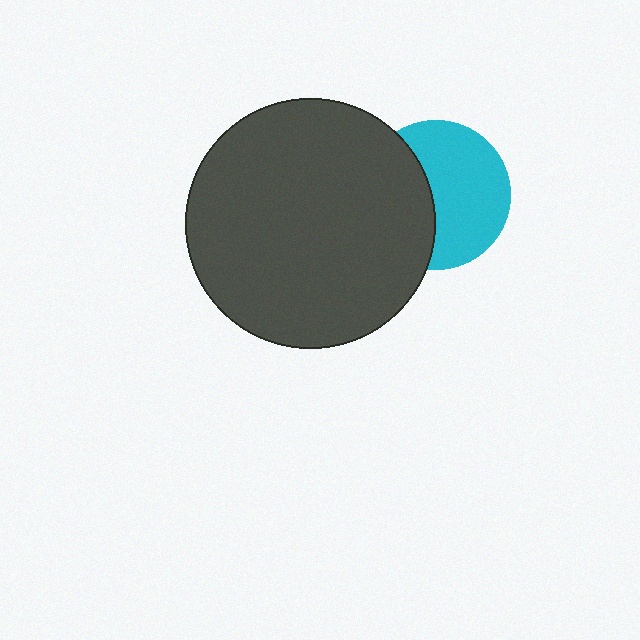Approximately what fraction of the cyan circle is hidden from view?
Roughly 41% of the cyan circle is hidden behind the dark gray circle.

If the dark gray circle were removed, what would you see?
You would see the complete cyan circle.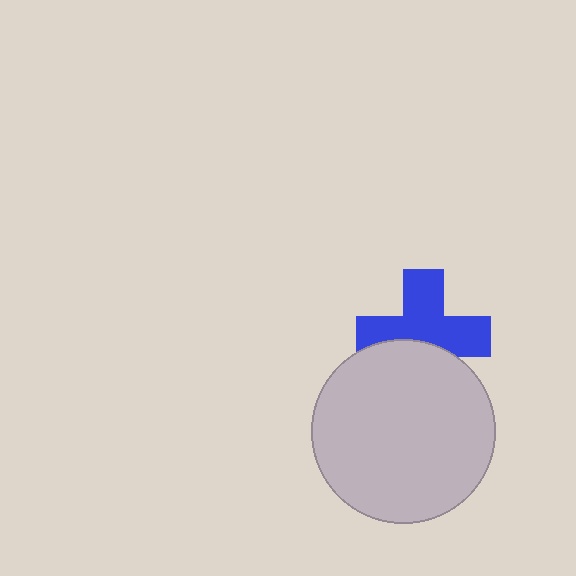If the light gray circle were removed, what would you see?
You would see the complete blue cross.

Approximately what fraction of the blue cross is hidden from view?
Roughly 35% of the blue cross is hidden behind the light gray circle.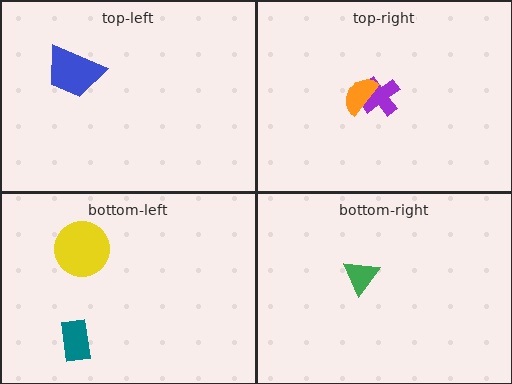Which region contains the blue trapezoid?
The top-left region.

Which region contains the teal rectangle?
The bottom-left region.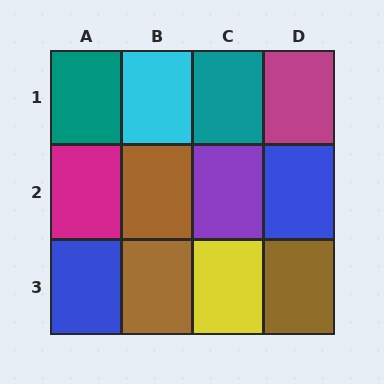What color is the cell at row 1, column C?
Teal.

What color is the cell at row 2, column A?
Magenta.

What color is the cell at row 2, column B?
Brown.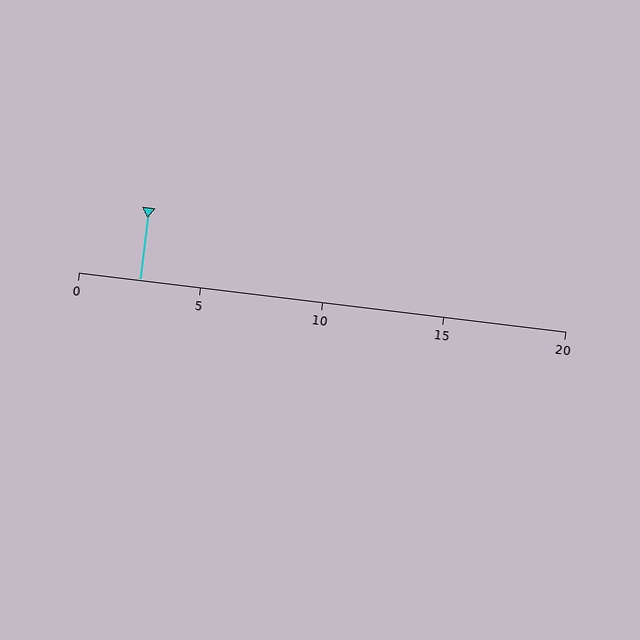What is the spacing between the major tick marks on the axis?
The major ticks are spaced 5 apart.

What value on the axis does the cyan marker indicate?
The marker indicates approximately 2.5.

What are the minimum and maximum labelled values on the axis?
The axis runs from 0 to 20.